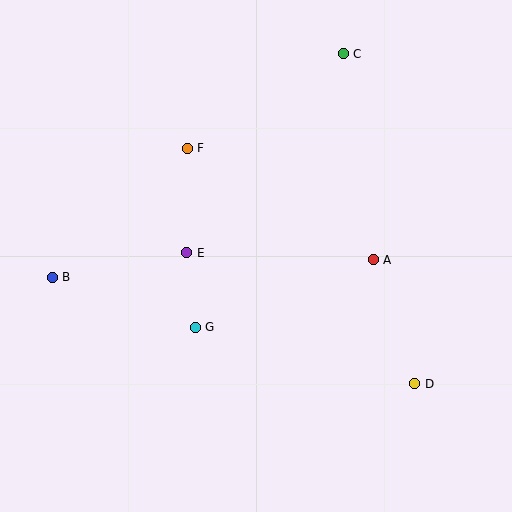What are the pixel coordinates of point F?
Point F is at (187, 148).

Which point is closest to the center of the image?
Point E at (187, 253) is closest to the center.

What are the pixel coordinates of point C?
Point C is at (343, 54).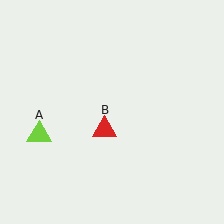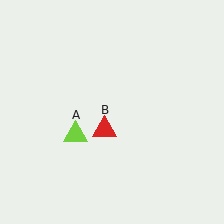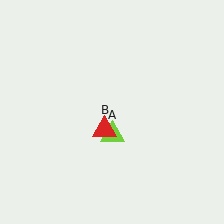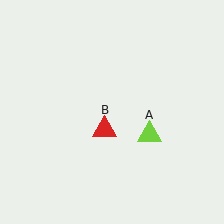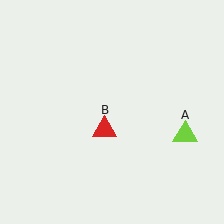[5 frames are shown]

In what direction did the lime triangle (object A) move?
The lime triangle (object A) moved right.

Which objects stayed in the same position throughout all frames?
Red triangle (object B) remained stationary.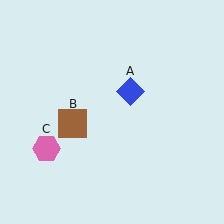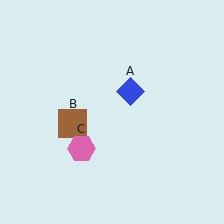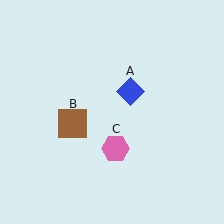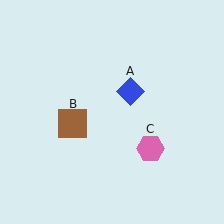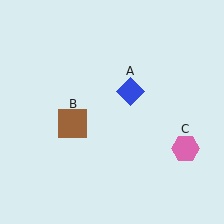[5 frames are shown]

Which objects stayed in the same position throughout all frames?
Blue diamond (object A) and brown square (object B) remained stationary.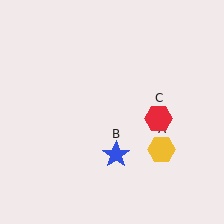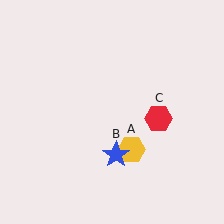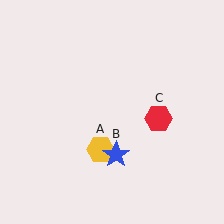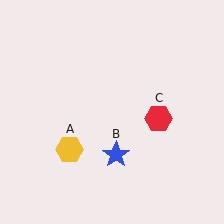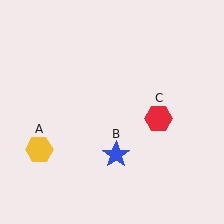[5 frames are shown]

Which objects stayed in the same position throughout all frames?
Blue star (object B) and red hexagon (object C) remained stationary.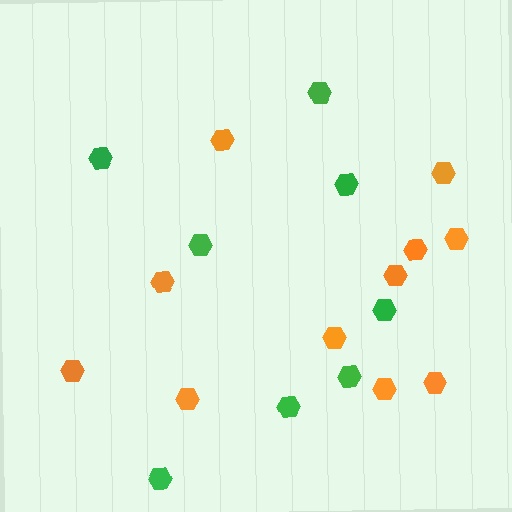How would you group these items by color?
There are 2 groups: one group of green hexagons (8) and one group of orange hexagons (11).